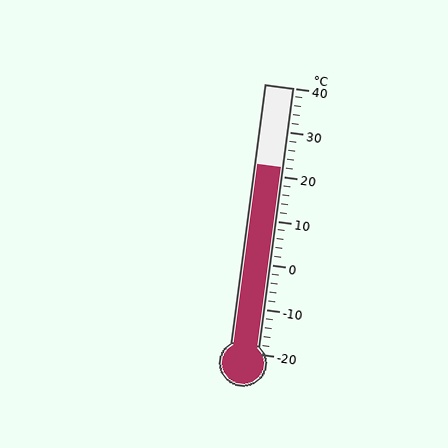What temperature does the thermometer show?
The thermometer shows approximately 22°C.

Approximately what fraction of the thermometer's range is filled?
The thermometer is filled to approximately 70% of its range.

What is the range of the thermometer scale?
The thermometer scale ranges from -20°C to 40°C.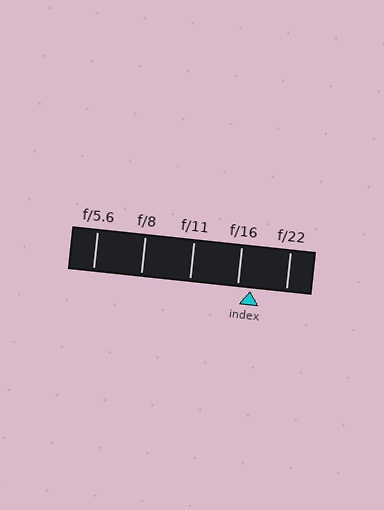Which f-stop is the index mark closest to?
The index mark is closest to f/16.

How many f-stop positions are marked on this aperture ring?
There are 5 f-stop positions marked.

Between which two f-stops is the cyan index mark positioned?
The index mark is between f/16 and f/22.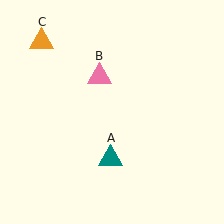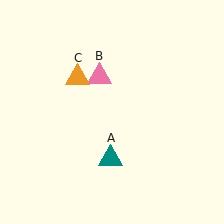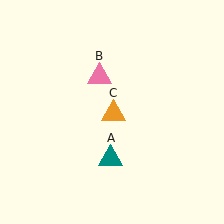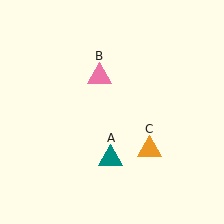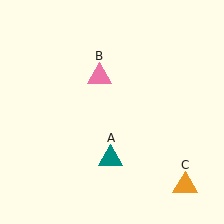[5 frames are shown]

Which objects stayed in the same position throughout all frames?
Teal triangle (object A) and pink triangle (object B) remained stationary.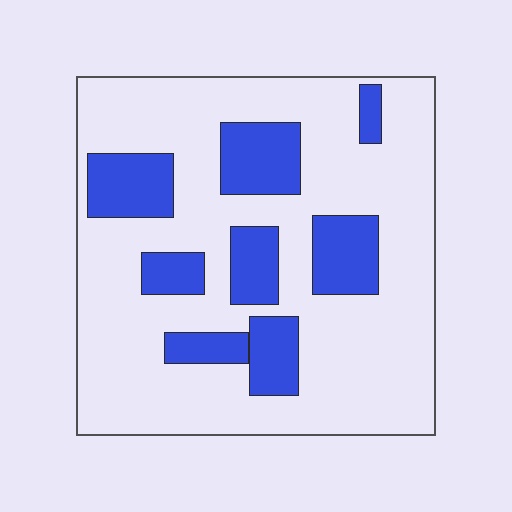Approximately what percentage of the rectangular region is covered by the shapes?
Approximately 25%.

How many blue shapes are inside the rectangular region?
8.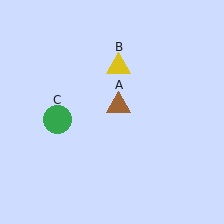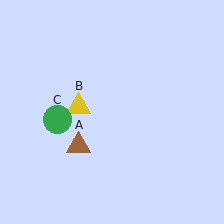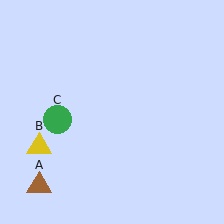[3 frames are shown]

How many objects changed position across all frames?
2 objects changed position: brown triangle (object A), yellow triangle (object B).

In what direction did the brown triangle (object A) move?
The brown triangle (object A) moved down and to the left.